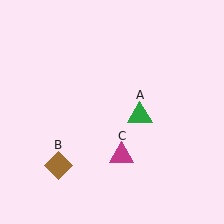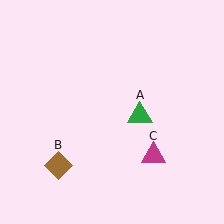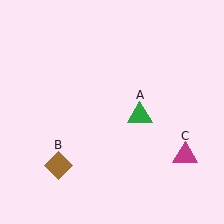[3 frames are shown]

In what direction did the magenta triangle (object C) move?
The magenta triangle (object C) moved right.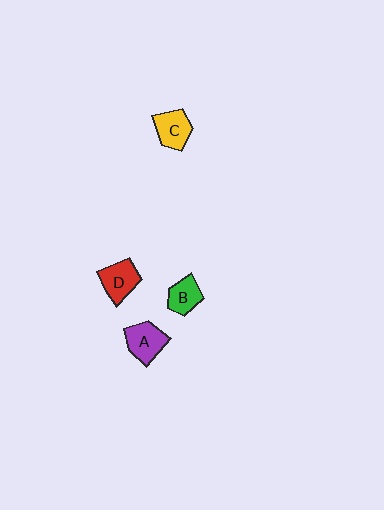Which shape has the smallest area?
Shape B (green).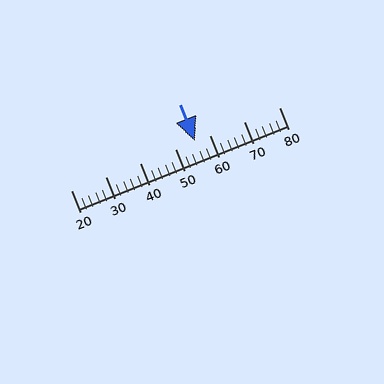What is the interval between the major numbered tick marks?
The major tick marks are spaced 10 units apart.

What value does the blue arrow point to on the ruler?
The blue arrow points to approximately 56.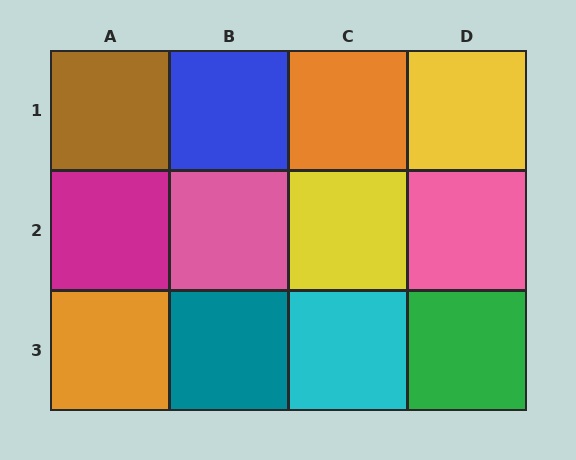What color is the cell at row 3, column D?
Green.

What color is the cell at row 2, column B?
Pink.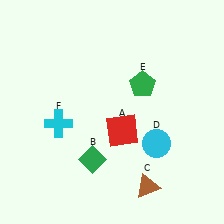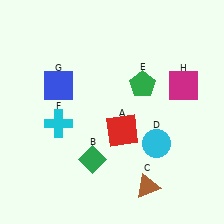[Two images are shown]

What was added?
A blue square (G), a magenta square (H) were added in Image 2.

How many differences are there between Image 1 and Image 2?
There are 2 differences between the two images.